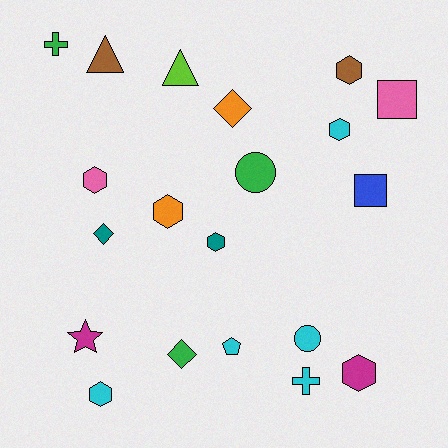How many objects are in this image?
There are 20 objects.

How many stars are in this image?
There is 1 star.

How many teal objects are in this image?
There are 2 teal objects.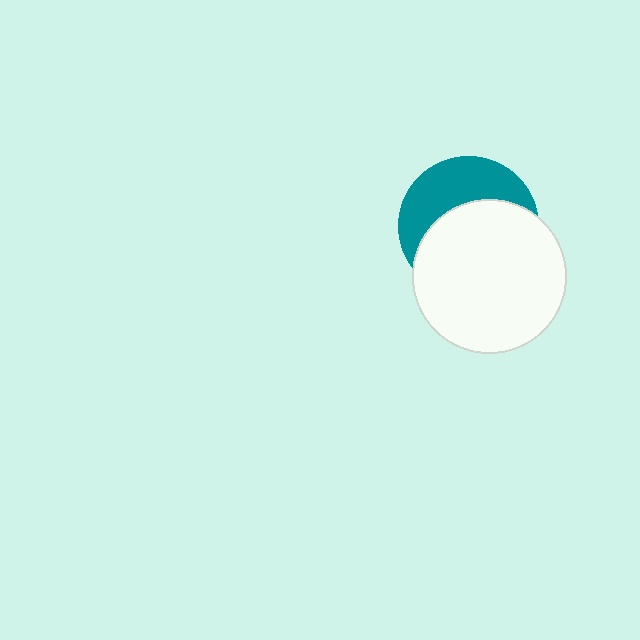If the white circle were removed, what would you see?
You would see the complete teal circle.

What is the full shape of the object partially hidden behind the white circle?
The partially hidden object is a teal circle.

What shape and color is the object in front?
The object in front is a white circle.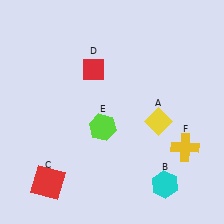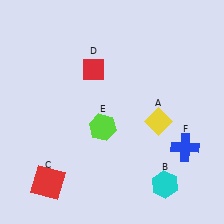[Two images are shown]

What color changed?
The cross (F) changed from yellow in Image 1 to blue in Image 2.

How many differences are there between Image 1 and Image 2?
There is 1 difference between the two images.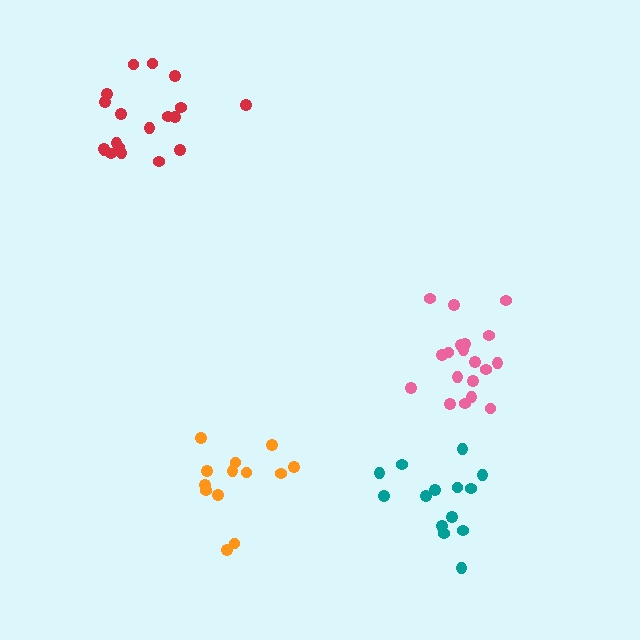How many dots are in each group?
Group 1: 19 dots, Group 2: 19 dots, Group 3: 13 dots, Group 4: 14 dots (65 total).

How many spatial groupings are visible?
There are 4 spatial groupings.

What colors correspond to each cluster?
The clusters are colored: pink, red, orange, teal.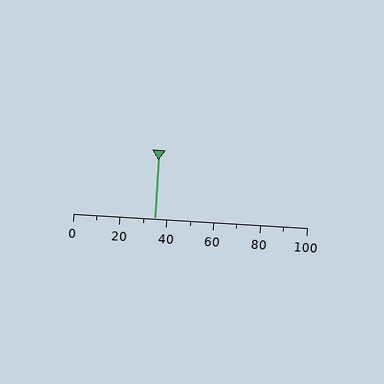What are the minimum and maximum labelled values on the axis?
The axis runs from 0 to 100.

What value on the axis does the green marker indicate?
The marker indicates approximately 35.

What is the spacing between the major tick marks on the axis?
The major ticks are spaced 20 apart.